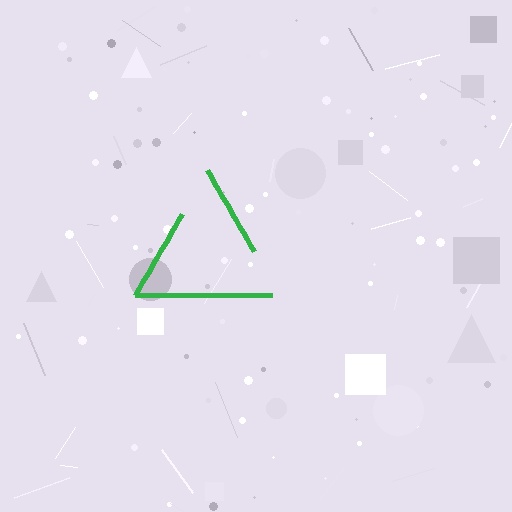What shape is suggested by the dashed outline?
The dashed outline suggests a triangle.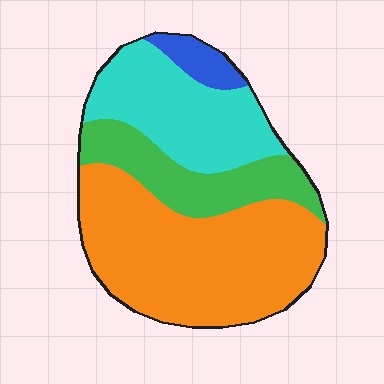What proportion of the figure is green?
Green takes up about one fifth (1/5) of the figure.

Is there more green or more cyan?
Cyan.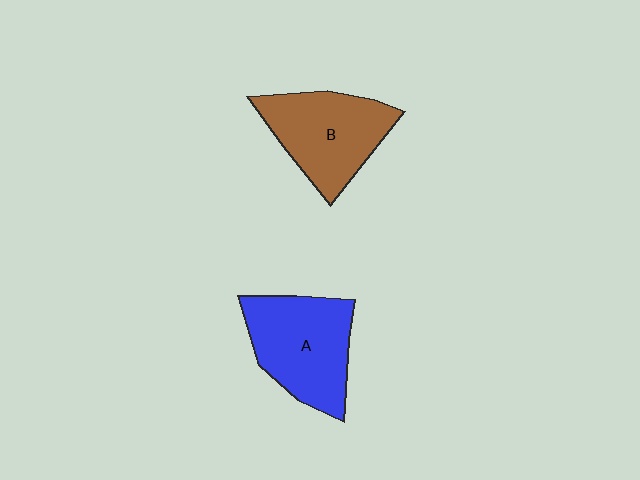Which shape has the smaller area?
Shape B (brown).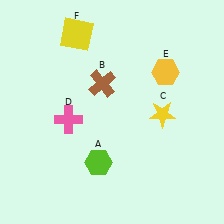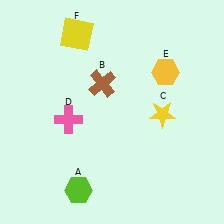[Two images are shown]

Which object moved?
The lime hexagon (A) moved down.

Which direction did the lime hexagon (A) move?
The lime hexagon (A) moved down.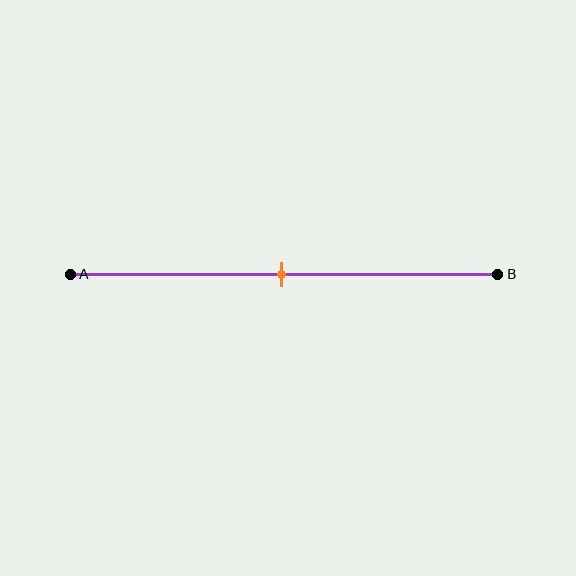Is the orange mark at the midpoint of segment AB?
Yes, the mark is approximately at the midpoint.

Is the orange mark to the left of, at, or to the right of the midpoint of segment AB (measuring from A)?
The orange mark is approximately at the midpoint of segment AB.